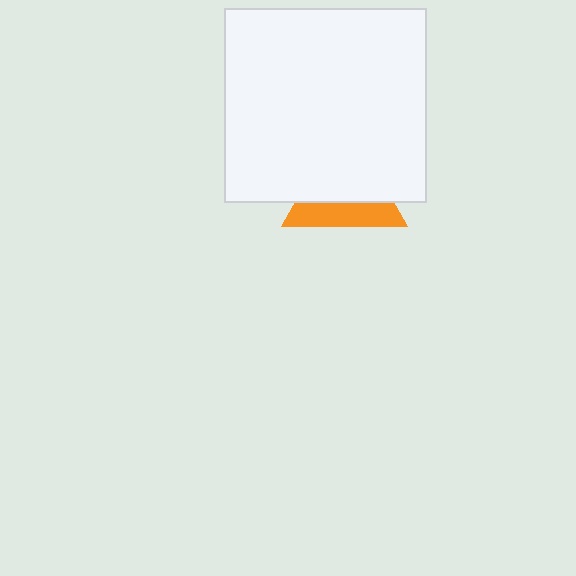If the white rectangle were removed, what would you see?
You would see the complete orange triangle.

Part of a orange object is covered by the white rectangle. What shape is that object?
It is a triangle.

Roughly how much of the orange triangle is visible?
A small part of it is visible (roughly 38%).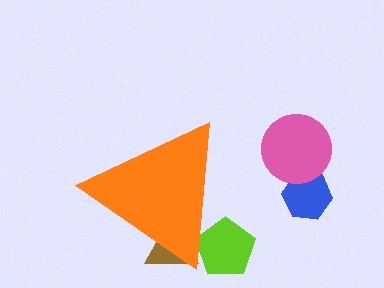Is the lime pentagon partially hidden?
Yes, the lime pentagon is partially hidden behind the orange triangle.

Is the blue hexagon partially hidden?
No, the blue hexagon is fully visible.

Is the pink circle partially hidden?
No, the pink circle is fully visible.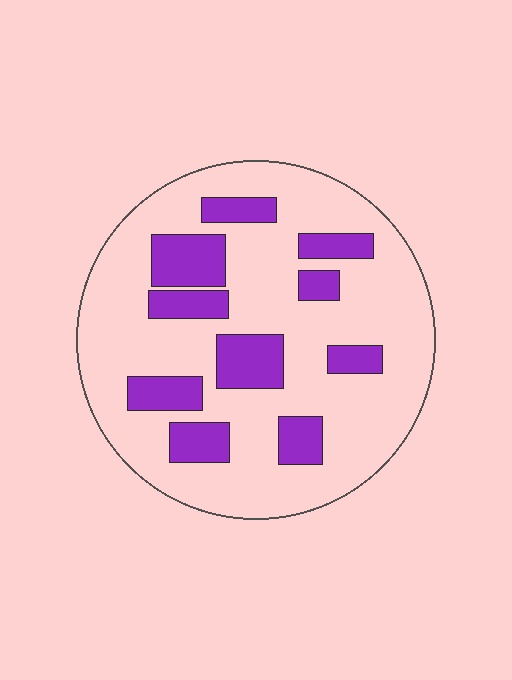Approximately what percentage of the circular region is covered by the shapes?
Approximately 25%.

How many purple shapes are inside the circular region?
10.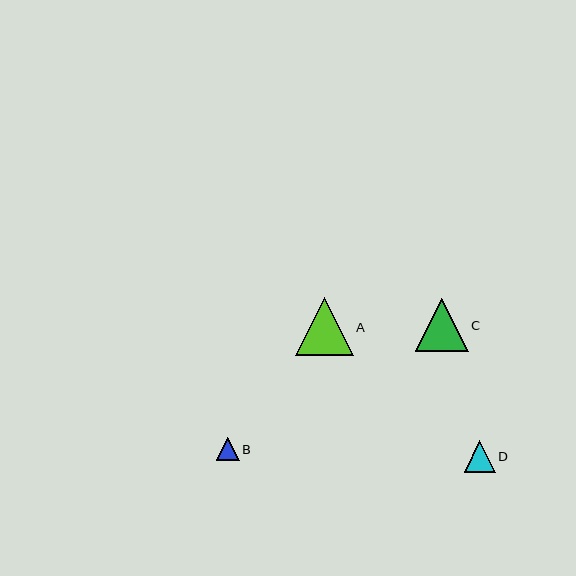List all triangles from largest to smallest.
From largest to smallest: A, C, D, B.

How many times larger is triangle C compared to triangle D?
Triangle C is approximately 1.7 times the size of triangle D.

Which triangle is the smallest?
Triangle B is the smallest with a size of approximately 22 pixels.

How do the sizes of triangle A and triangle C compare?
Triangle A and triangle C are approximately the same size.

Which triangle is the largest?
Triangle A is the largest with a size of approximately 57 pixels.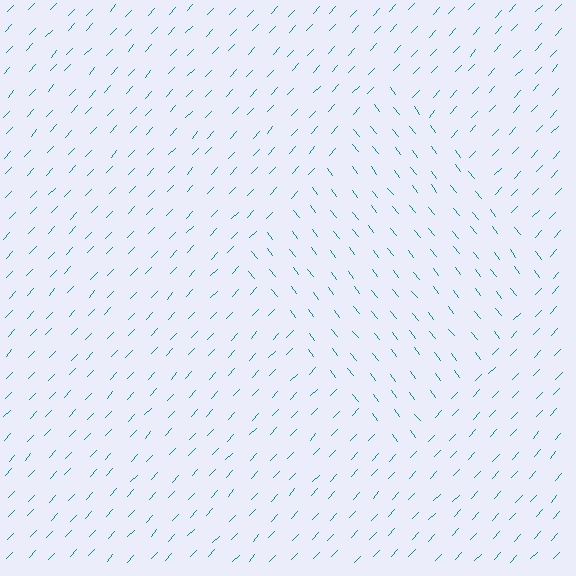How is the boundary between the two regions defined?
The boundary is defined purely by a change in line orientation (approximately 81 degrees difference). All lines are the same color and thickness.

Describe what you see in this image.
The image is filled with small teal line segments. A diamond region in the image has lines oriented differently from the surrounding lines, creating a visible texture boundary.